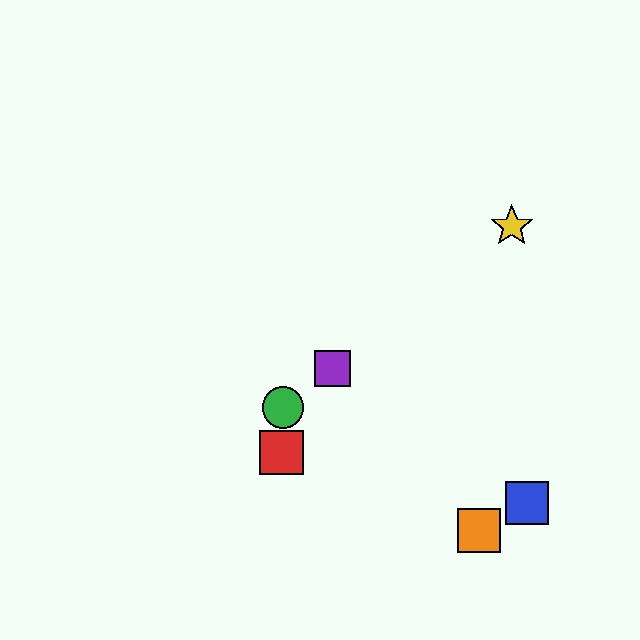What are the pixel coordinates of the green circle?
The green circle is at (283, 407).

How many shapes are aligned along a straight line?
3 shapes (the green circle, the yellow star, the purple square) are aligned along a straight line.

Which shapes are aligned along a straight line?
The green circle, the yellow star, the purple square are aligned along a straight line.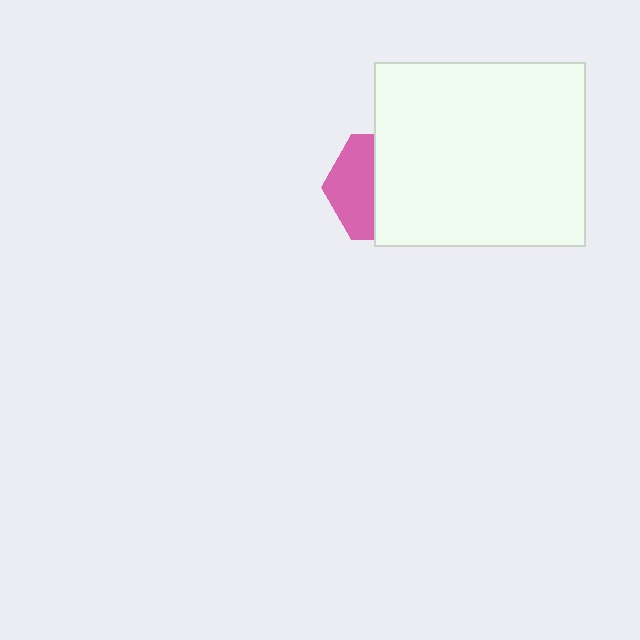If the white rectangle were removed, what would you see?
You would see the complete pink hexagon.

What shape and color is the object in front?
The object in front is a white rectangle.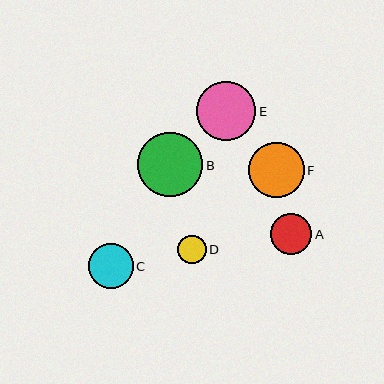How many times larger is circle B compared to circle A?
Circle B is approximately 1.6 times the size of circle A.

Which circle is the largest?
Circle B is the largest with a size of approximately 65 pixels.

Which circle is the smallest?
Circle D is the smallest with a size of approximately 28 pixels.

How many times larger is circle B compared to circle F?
Circle B is approximately 1.2 times the size of circle F.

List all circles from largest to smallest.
From largest to smallest: B, E, F, C, A, D.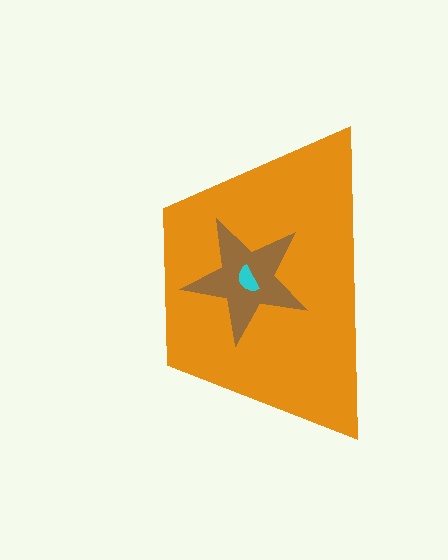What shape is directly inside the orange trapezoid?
The brown star.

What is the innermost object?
The cyan semicircle.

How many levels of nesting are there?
3.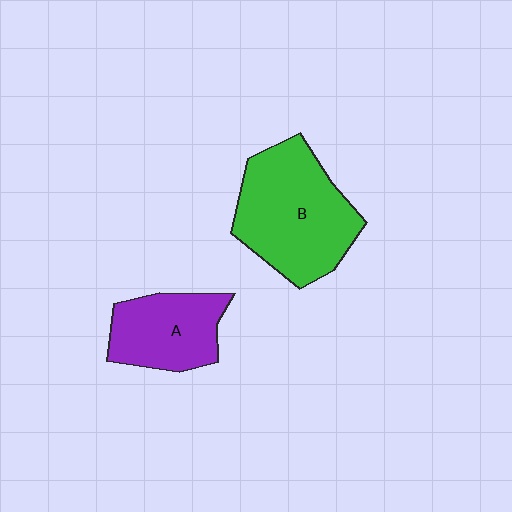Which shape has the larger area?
Shape B (green).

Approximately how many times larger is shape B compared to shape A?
Approximately 1.6 times.